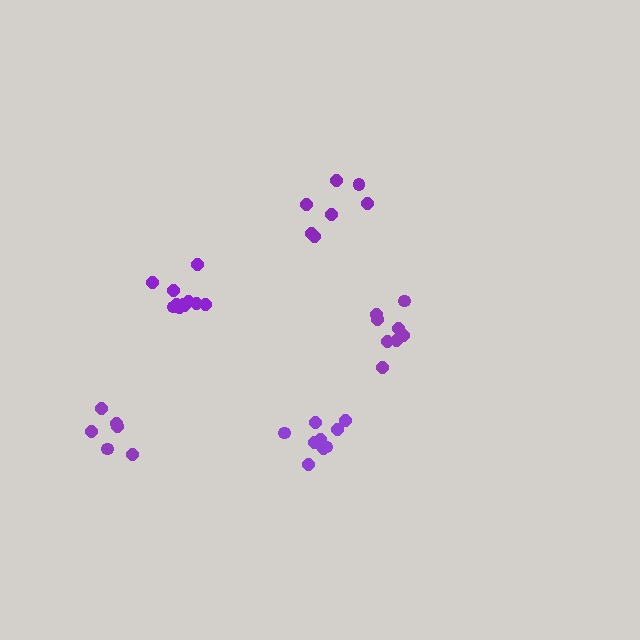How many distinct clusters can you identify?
There are 5 distinct clusters.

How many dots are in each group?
Group 1: 7 dots, Group 2: 9 dots, Group 3: 6 dots, Group 4: 8 dots, Group 5: 11 dots (41 total).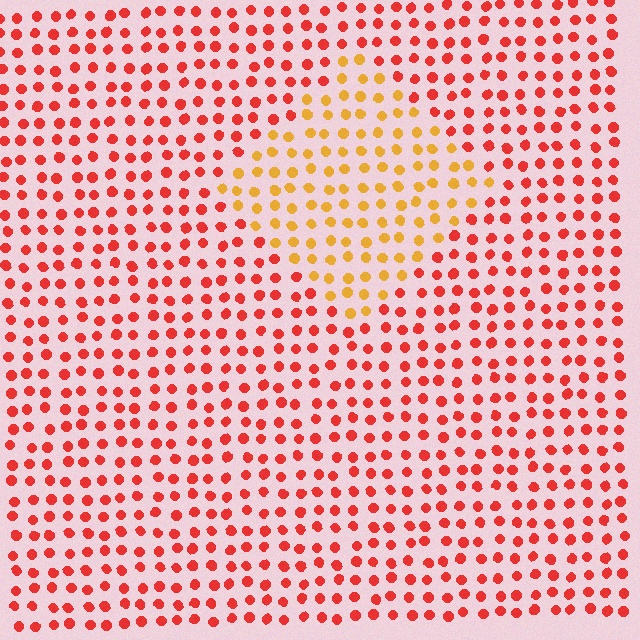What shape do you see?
I see a diamond.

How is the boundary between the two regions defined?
The boundary is defined purely by a slight shift in hue (about 40 degrees). Spacing, size, and orientation are identical on both sides.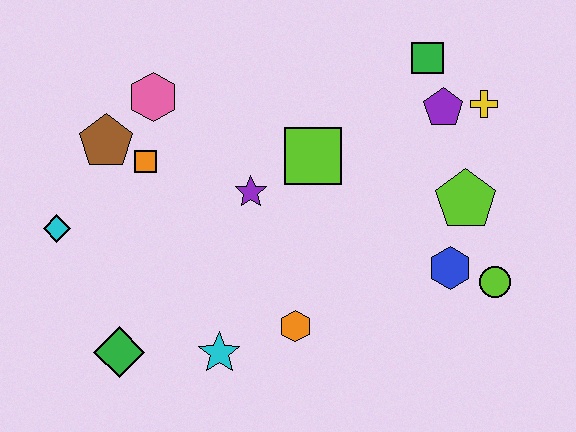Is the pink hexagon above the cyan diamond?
Yes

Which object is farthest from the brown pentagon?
The lime circle is farthest from the brown pentagon.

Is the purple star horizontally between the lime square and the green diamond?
Yes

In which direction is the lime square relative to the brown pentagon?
The lime square is to the right of the brown pentagon.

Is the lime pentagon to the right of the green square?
Yes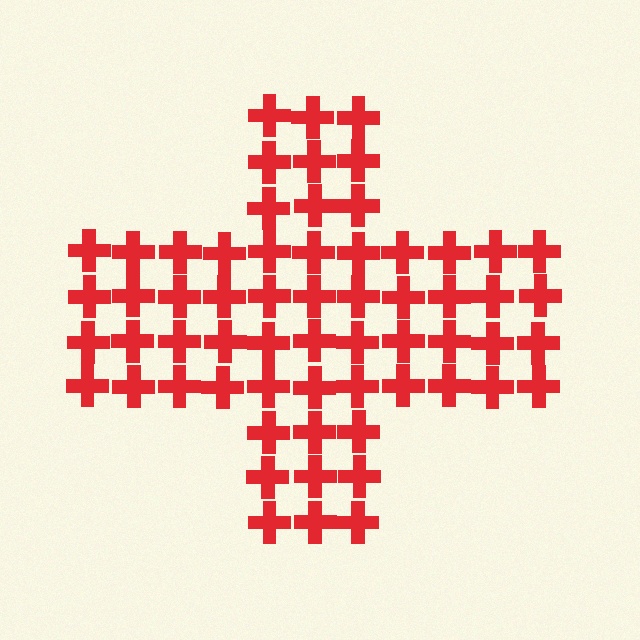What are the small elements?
The small elements are crosses.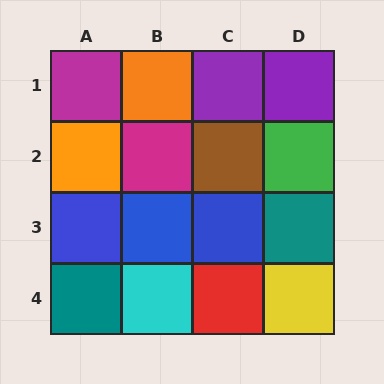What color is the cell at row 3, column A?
Blue.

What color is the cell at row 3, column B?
Blue.